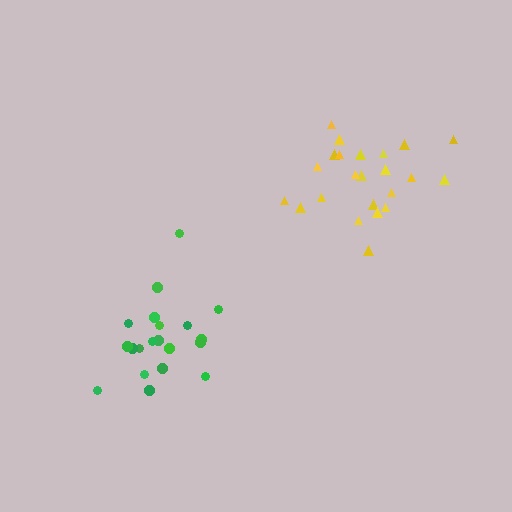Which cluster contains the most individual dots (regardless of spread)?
Yellow (23).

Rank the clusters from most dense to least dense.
yellow, green.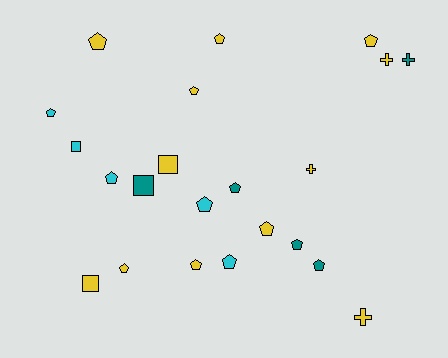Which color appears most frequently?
Yellow, with 12 objects.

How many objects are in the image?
There are 22 objects.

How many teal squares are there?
There is 1 teal square.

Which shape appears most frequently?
Pentagon, with 14 objects.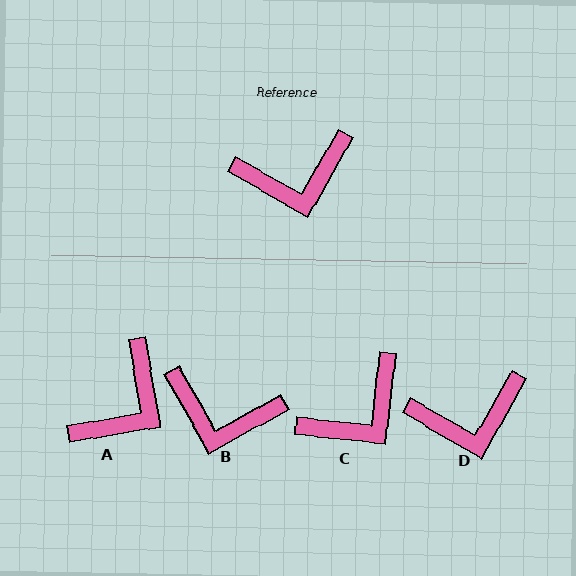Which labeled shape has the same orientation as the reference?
D.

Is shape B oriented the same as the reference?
No, it is off by about 31 degrees.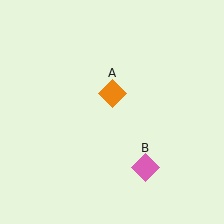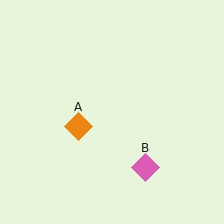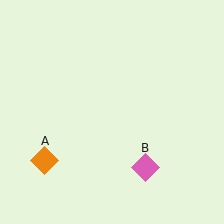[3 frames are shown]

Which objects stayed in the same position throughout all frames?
Pink diamond (object B) remained stationary.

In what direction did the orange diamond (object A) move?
The orange diamond (object A) moved down and to the left.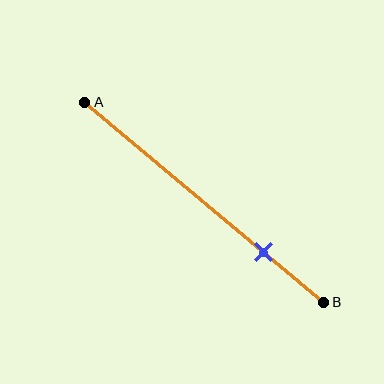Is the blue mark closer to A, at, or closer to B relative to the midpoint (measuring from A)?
The blue mark is closer to point B than the midpoint of segment AB.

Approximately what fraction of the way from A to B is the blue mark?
The blue mark is approximately 75% of the way from A to B.